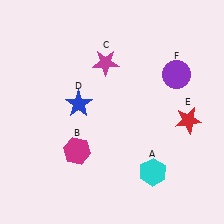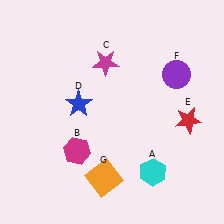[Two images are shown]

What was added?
An orange square (G) was added in Image 2.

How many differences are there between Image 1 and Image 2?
There is 1 difference between the two images.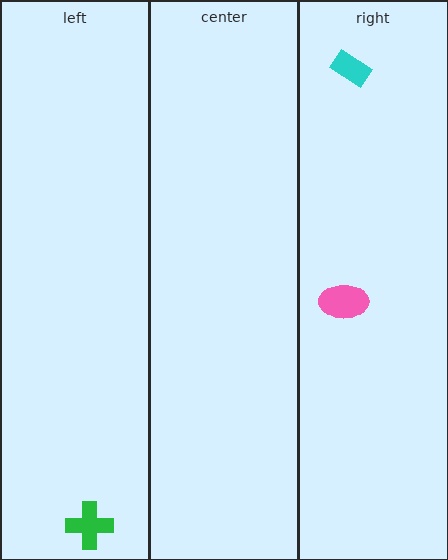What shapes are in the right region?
The cyan rectangle, the pink ellipse.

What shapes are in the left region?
The green cross.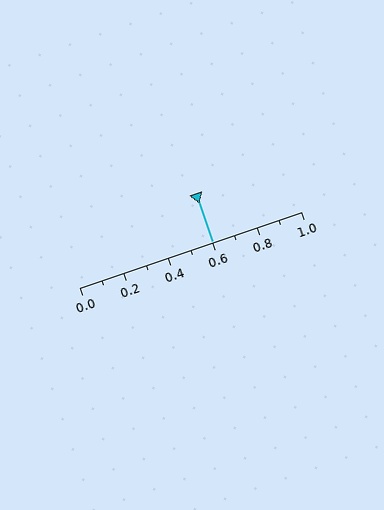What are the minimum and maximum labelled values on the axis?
The axis runs from 0.0 to 1.0.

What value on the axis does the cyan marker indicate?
The marker indicates approximately 0.6.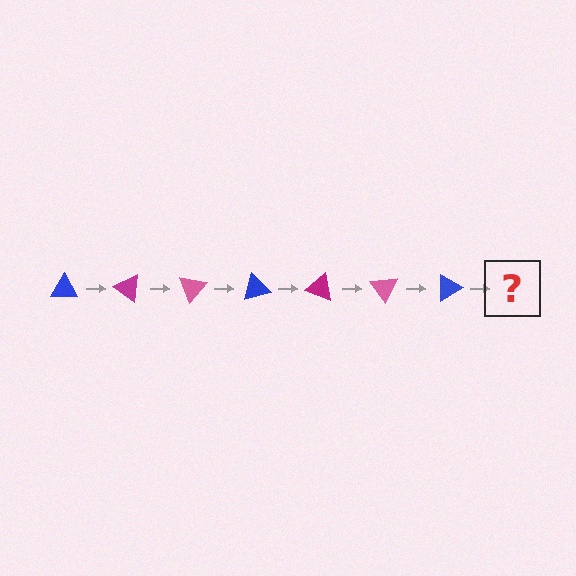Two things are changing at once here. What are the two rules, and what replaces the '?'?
The two rules are that it rotates 35 degrees each step and the color cycles through blue, magenta, and pink. The '?' should be a magenta triangle, rotated 245 degrees from the start.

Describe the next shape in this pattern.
It should be a magenta triangle, rotated 245 degrees from the start.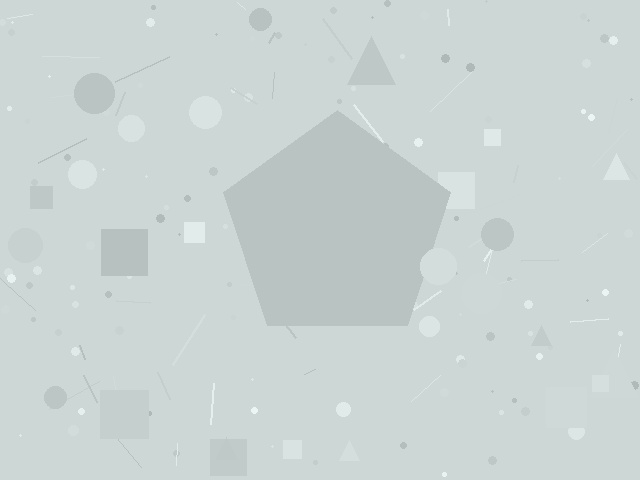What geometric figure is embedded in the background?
A pentagon is embedded in the background.